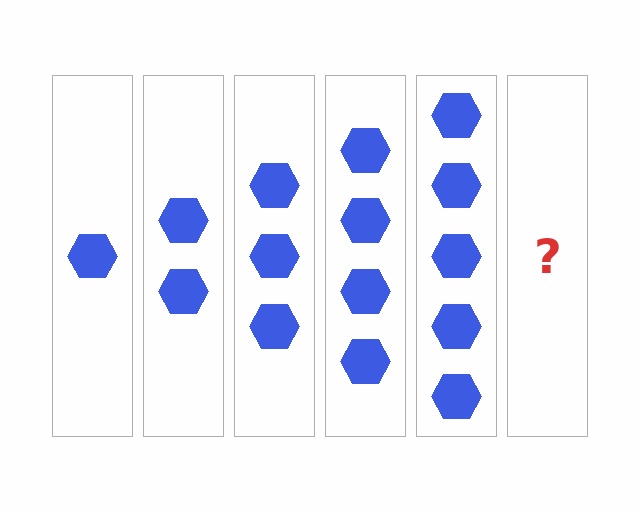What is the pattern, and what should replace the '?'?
The pattern is that each step adds one more hexagon. The '?' should be 6 hexagons.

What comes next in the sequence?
The next element should be 6 hexagons.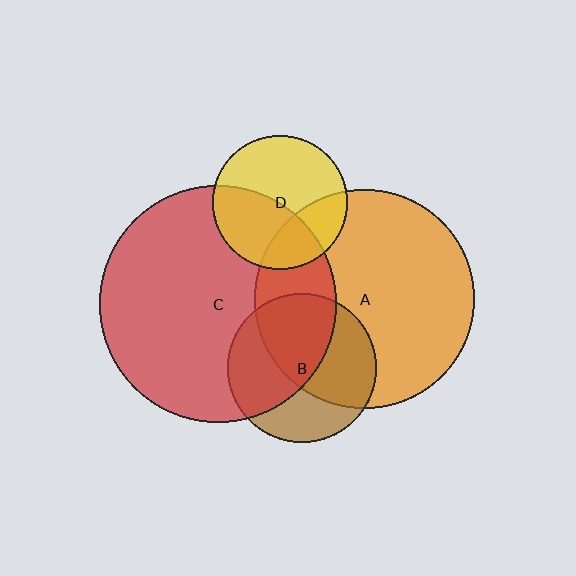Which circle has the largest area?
Circle C (red).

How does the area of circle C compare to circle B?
Approximately 2.6 times.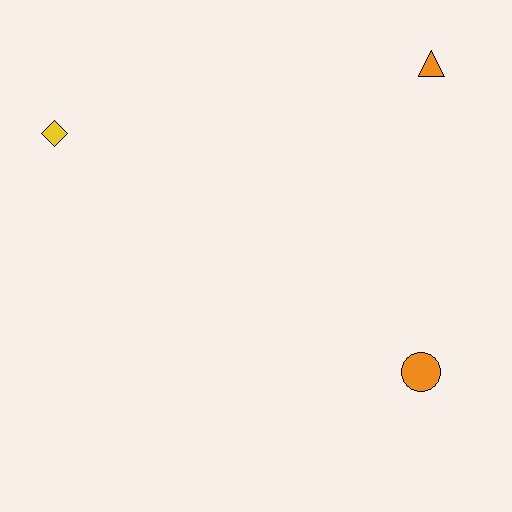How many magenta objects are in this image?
There are no magenta objects.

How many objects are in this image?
There are 3 objects.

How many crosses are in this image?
There are no crosses.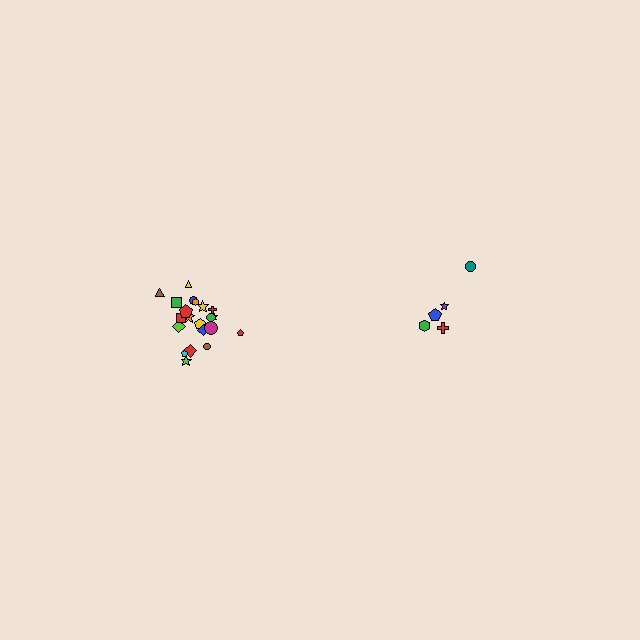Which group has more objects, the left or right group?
The left group.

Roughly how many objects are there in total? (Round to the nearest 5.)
Roughly 25 objects in total.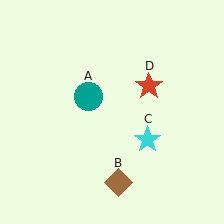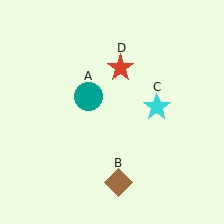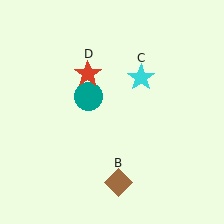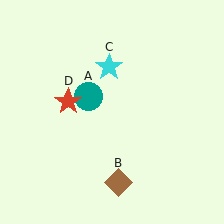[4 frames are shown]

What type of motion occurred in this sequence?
The cyan star (object C), red star (object D) rotated counterclockwise around the center of the scene.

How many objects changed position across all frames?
2 objects changed position: cyan star (object C), red star (object D).